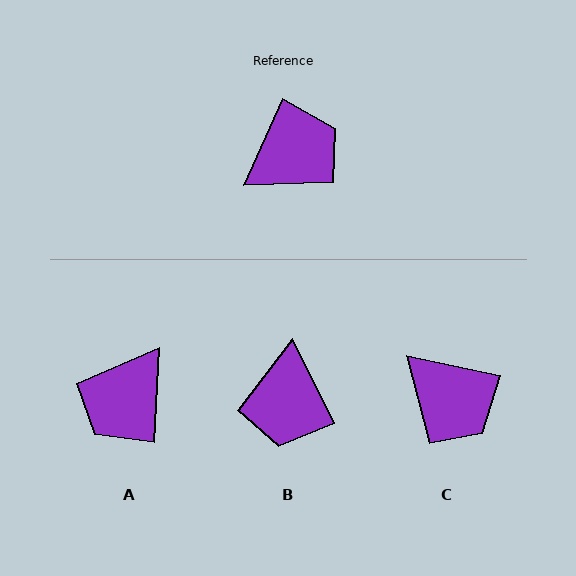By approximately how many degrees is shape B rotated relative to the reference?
Approximately 129 degrees clockwise.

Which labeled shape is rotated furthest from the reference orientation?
A, about 159 degrees away.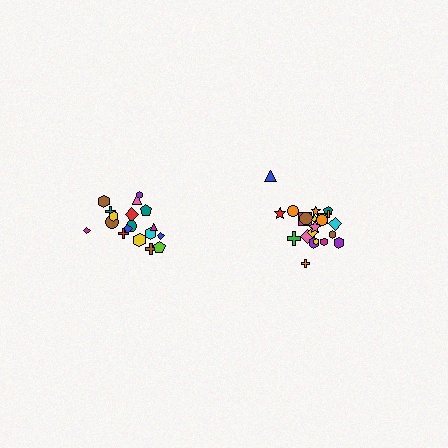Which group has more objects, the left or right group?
The right group.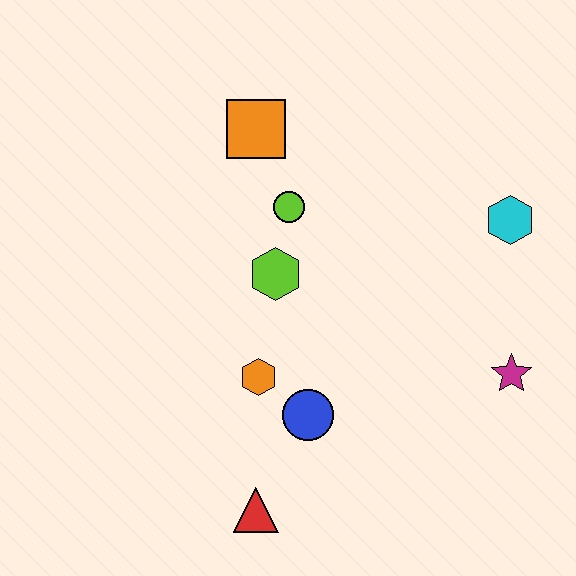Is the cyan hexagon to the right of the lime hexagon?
Yes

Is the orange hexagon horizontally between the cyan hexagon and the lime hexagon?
No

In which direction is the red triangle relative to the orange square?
The red triangle is below the orange square.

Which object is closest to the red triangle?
The blue circle is closest to the red triangle.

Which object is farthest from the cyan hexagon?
The red triangle is farthest from the cyan hexagon.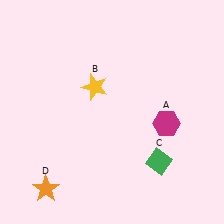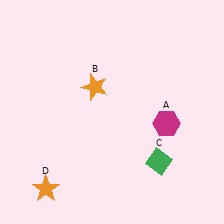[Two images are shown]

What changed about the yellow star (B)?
In Image 1, B is yellow. In Image 2, it changed to orange.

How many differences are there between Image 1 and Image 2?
There is 1 difference between the two images.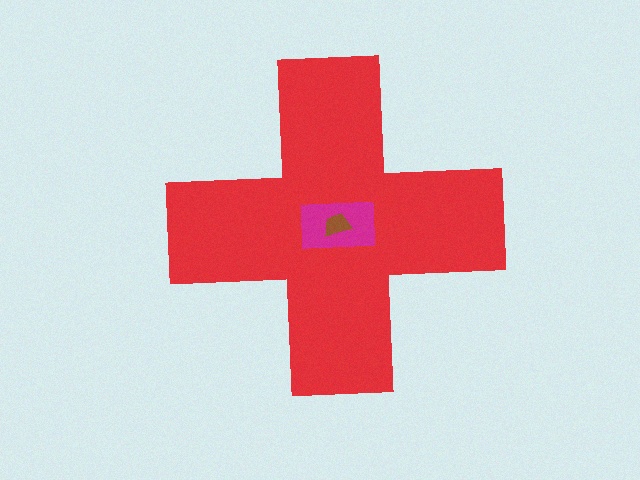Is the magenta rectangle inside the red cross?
Yes.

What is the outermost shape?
The red cross.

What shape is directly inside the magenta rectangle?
The brown trapezoid.